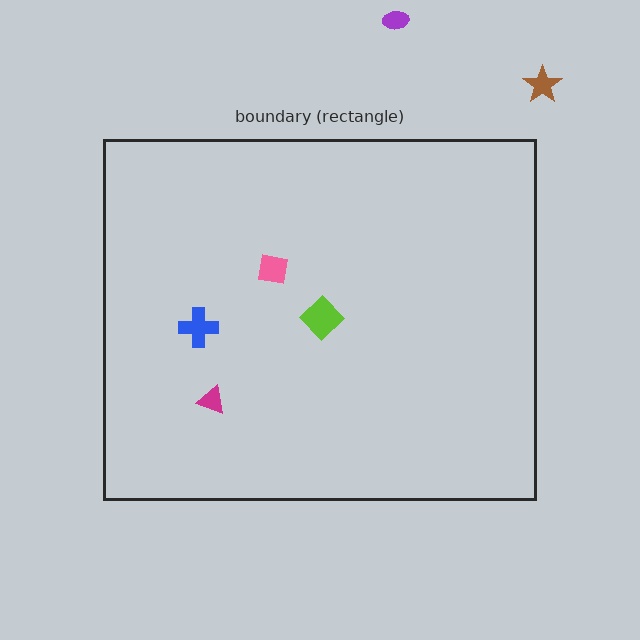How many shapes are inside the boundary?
4 inside, 2 outside.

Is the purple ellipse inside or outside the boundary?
Outside.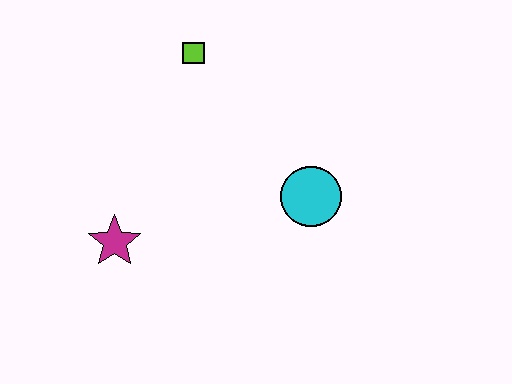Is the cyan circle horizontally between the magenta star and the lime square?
No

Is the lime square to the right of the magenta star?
Yes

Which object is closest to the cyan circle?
The lime square is closest to the cyan circle.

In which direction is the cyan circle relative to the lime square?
The cyan circle is below the lime square.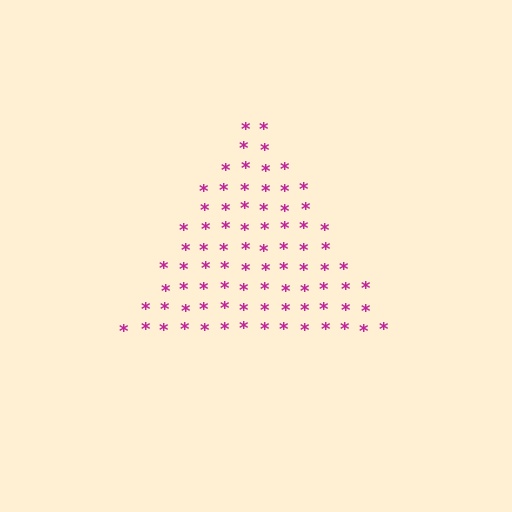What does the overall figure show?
The overall figure shows a triangle.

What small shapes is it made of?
It is made of small asterisks.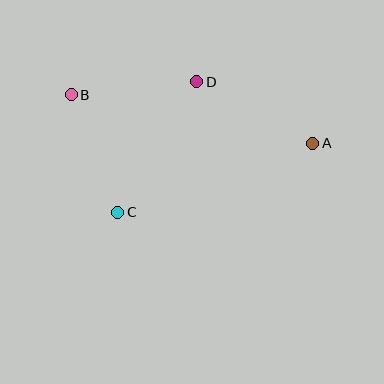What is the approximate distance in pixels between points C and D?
The distance between C and D is approximately 153 pixels.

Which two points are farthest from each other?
Points A and B are farthest from each other.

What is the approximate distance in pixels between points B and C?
The distance between B and C is approximately 127 pixels.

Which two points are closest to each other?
Points B and D are closest to each other.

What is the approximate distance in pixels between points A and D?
The distance between A and D is approximately 131 pixels.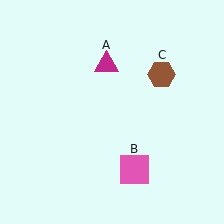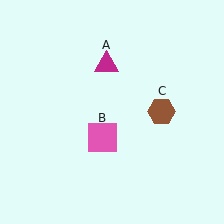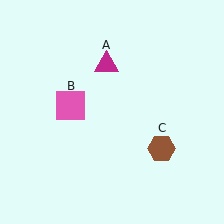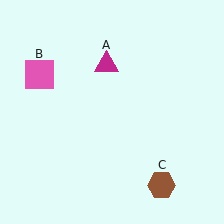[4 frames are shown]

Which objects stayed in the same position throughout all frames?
Magenta triangle (object A) remained stationary.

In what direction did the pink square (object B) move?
The pink square (object B) moved up and to the left.